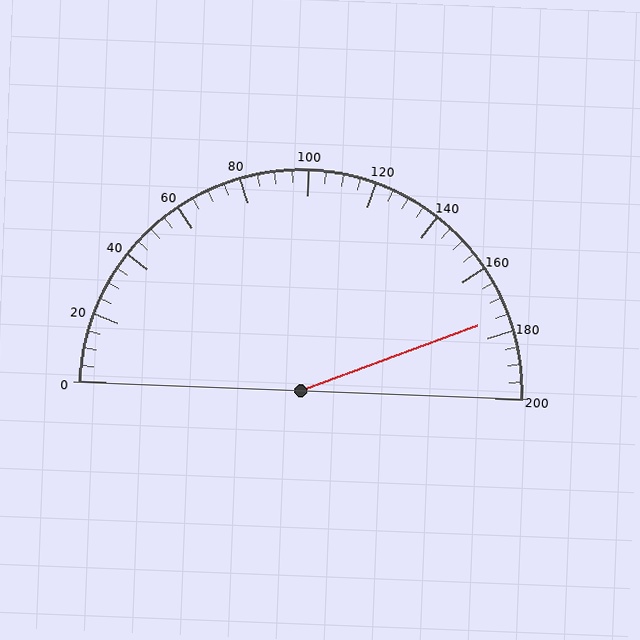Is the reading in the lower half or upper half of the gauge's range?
The reading is in the upper half of the range (0 to 200).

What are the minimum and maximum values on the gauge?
The gauge ranges from 0 to 200.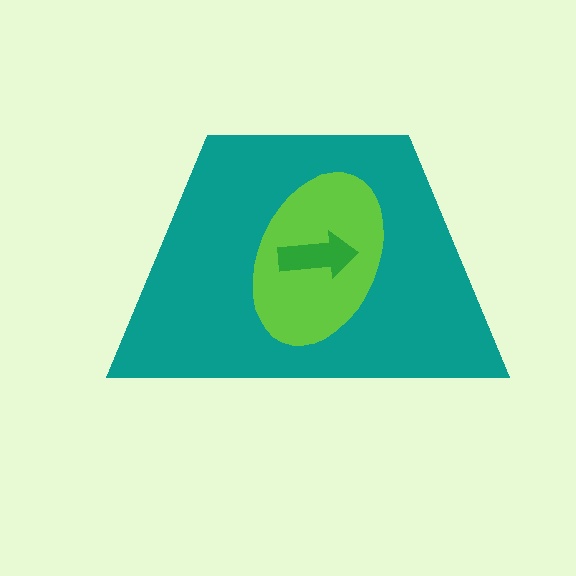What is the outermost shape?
The teal trapezoid.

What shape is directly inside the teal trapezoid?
The lime ellipse.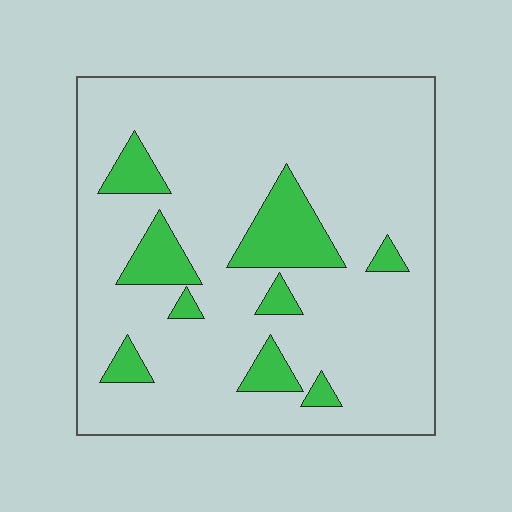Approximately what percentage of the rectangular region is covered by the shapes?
Approximately 15%.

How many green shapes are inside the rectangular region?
9.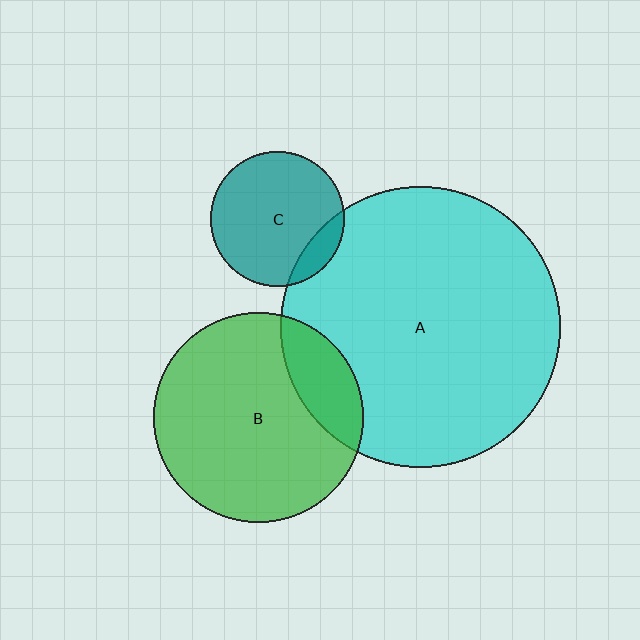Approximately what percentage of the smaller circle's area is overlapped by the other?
Approximately 20%.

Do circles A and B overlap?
Yes.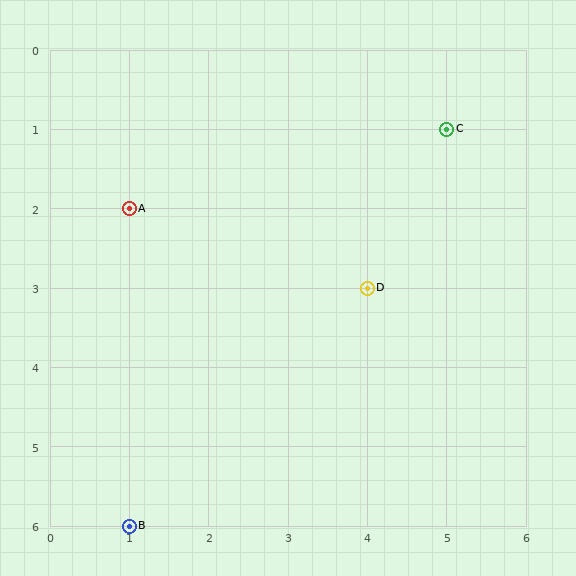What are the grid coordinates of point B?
Point B is at grid coordinates (1, 6).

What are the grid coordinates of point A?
Point A is at grid coordinates (1, 2).